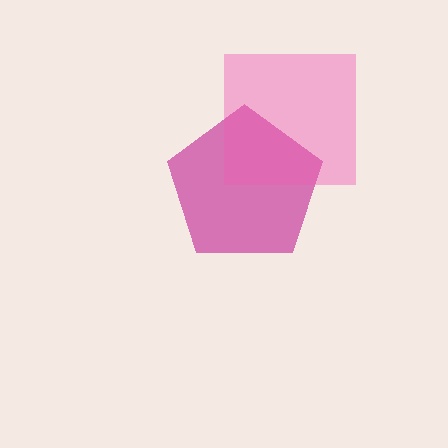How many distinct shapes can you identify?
There are 2 distinct shapes: a magenta pentagon, a pink square.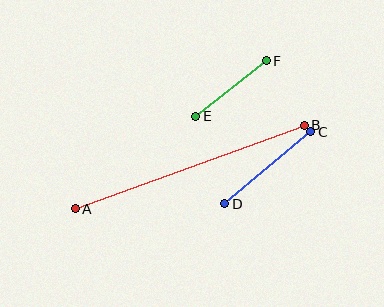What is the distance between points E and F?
The distance is approximately 89 pixels.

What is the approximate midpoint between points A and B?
The midpoint is at approximately (190, 167) pixels.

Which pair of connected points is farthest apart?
Points A and B are farthest apart.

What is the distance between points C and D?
The distance is approximately 112 pixels.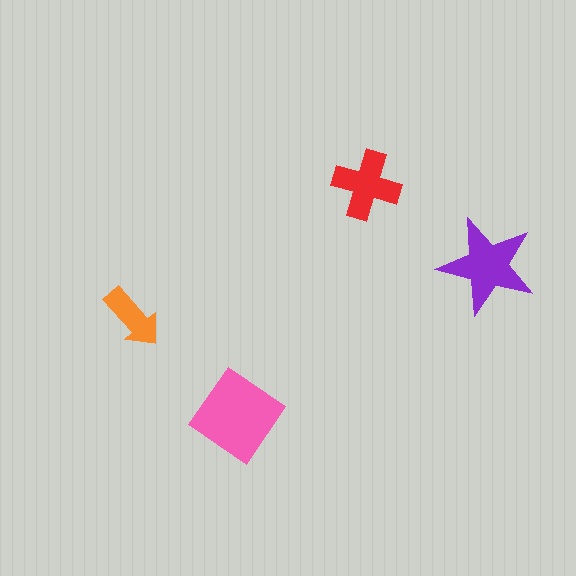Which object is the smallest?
The orange arrow.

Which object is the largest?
The pink diamond.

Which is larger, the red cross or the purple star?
The purple star.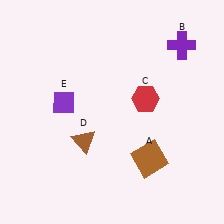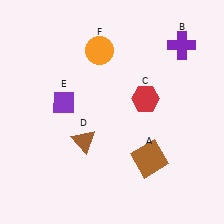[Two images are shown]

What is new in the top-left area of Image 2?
An orange circle (F) was added in the top-left area of Image 2.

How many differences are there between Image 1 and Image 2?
There is 1 difference between the two images.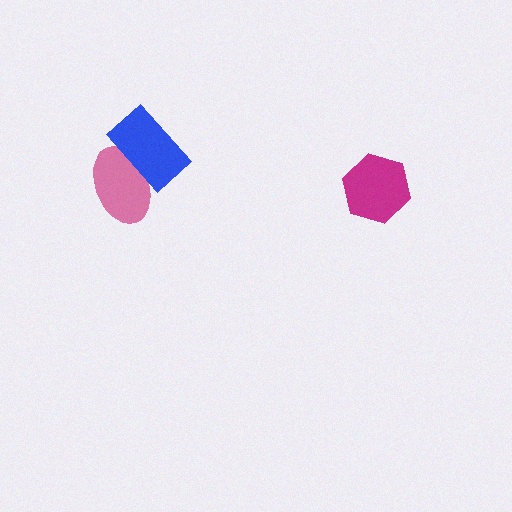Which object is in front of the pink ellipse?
The blue rectangle is in front of the pink ellipse.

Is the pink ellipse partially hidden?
Yes, it is partially covered by another shape.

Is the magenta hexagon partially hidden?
No, no other shape covers it.